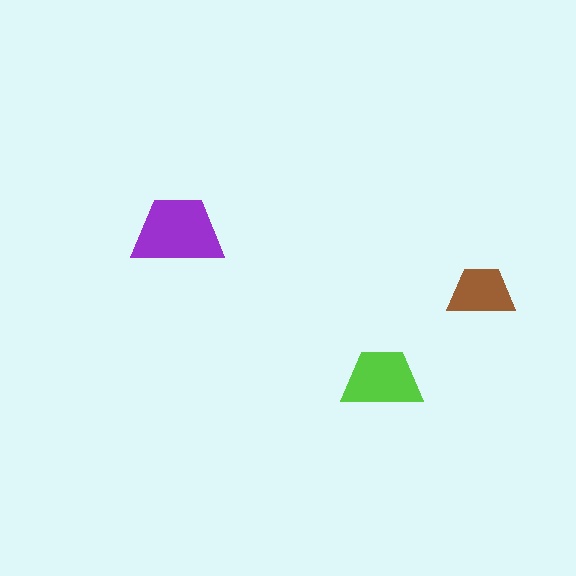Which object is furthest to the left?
The purple trapezoid is leftmost.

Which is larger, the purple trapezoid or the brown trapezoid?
The purple one.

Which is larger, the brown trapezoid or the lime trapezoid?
The lime one.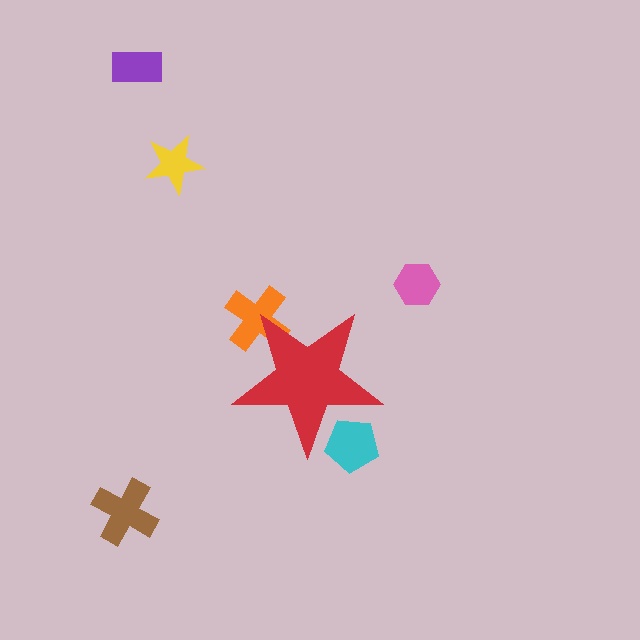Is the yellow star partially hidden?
No, the yellow star is fully visible.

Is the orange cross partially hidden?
Yes, the orange cross is partially hidden behind the red star.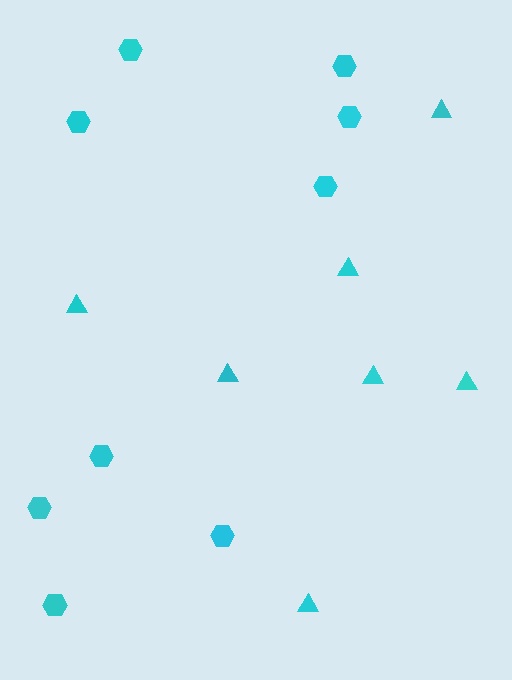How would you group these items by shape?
There are 2 groups: one group of hexagons (9) and one group of triangles (7).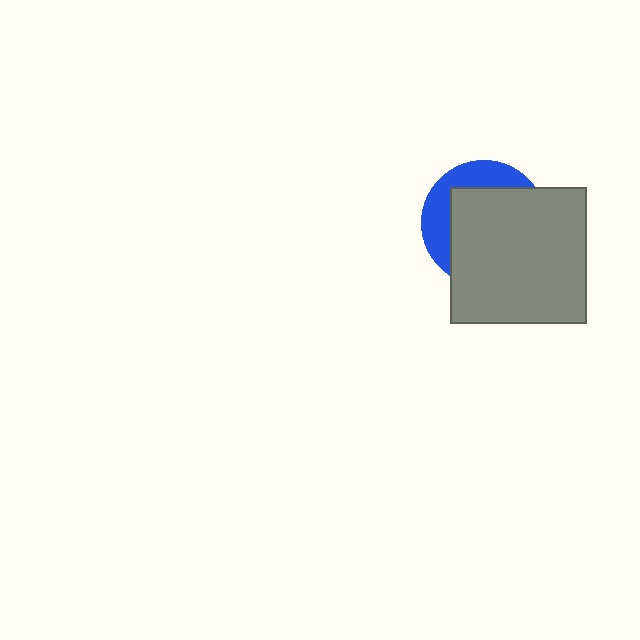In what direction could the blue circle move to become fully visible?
The blue circle could move toward the upper-left. That would shift it out from behind the gray square entirely.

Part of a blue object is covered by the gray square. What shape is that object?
It is a circle.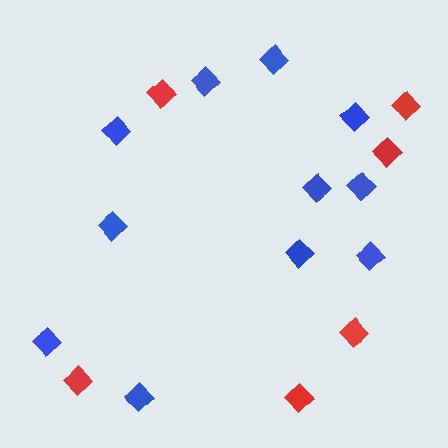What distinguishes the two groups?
There are 2 groups: one group of blue diamonds (11) and one group of red diamonds (6).